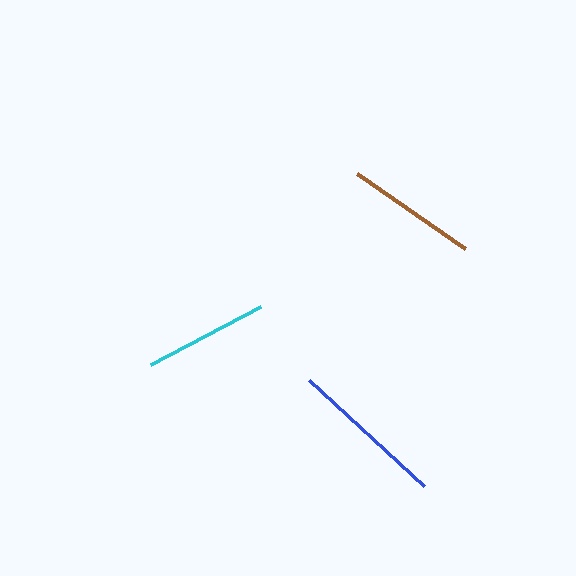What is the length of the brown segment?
The brown segment is approximately 132 pixels long.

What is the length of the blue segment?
The blue segment is approximately 156 pixels long.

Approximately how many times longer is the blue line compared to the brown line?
The blue line is approximately 1.2 times the length of the brown line.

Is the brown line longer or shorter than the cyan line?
The brown line is longer than the cyan line.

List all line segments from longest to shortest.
From longest to shortest: blue, brown, cyan.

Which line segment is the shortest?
The cyan line is the shortest at approximately 124 pixels.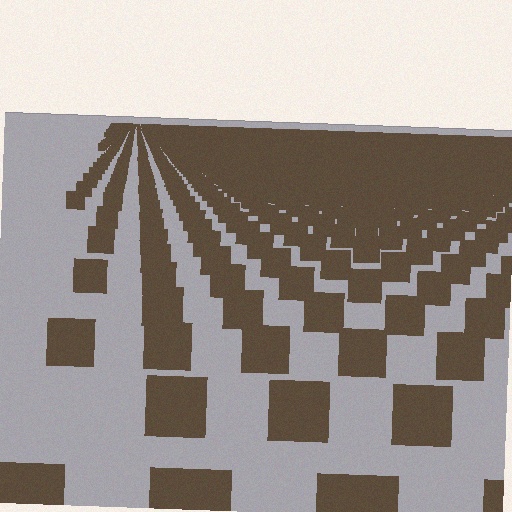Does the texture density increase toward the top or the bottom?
Density increases toward the top.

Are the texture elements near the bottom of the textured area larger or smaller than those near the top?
Larger. Near the bottom, elements are closer to the viewer and appear at a bigger on-screen size.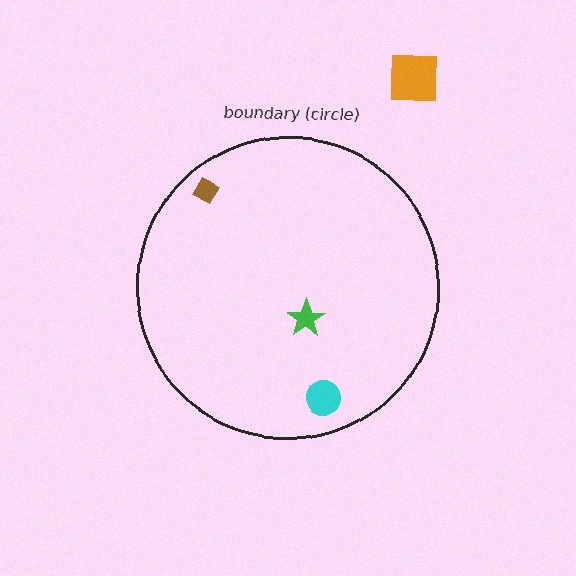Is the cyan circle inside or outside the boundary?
Inside.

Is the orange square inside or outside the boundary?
Outside.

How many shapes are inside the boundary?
3 inside, 1 outside.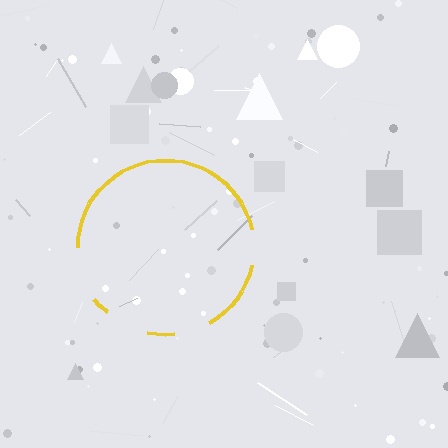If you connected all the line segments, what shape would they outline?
They would outline a circle.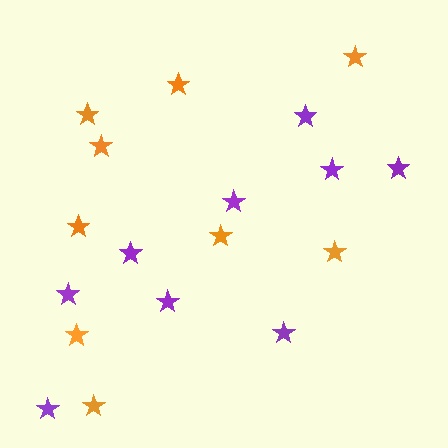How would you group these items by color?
There are 2 groups: one group of orange stars (9) and one group of purple stars (9).